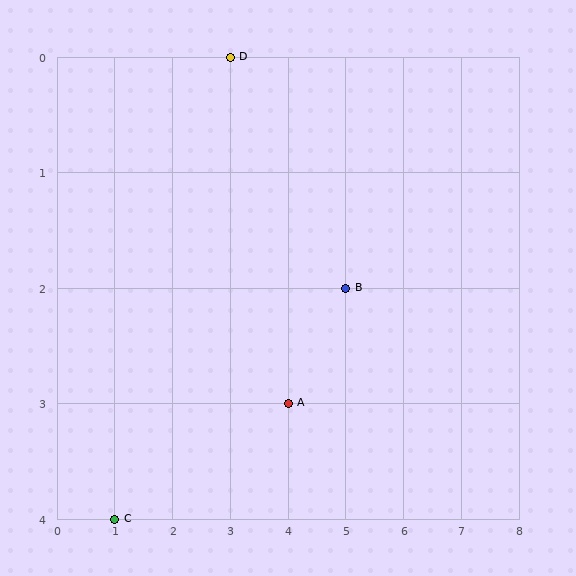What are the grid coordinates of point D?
Point D is at grid coordinates (3, 0).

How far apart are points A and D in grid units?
Points A and D are 1 column and 3 rows apart (about 3.2 grid units diagonally).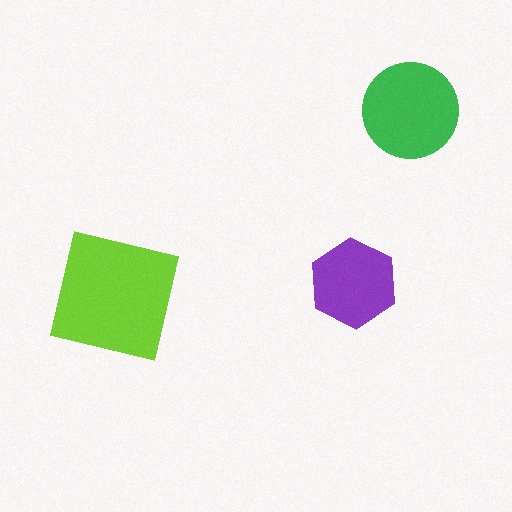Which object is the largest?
The lime square.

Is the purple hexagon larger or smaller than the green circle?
Smaller.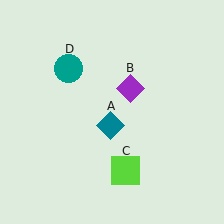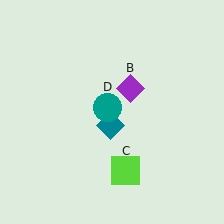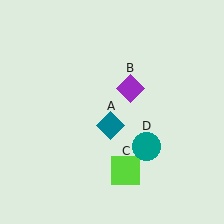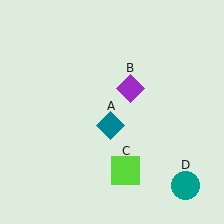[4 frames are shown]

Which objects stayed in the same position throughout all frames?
Teal diamond (object A) and purple diamond (object B) and lime square (object C) remained stationary.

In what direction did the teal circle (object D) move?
The teal circle (object D) moved down and to the right.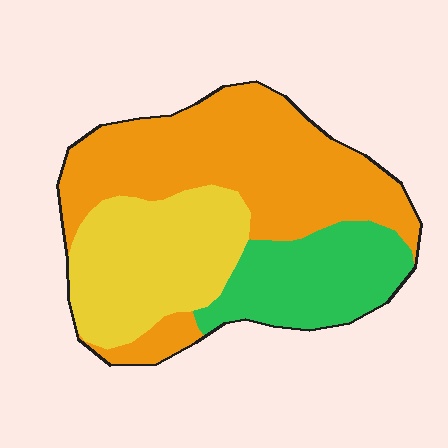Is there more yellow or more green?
Yellow.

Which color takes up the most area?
Orange, at roughly 50%.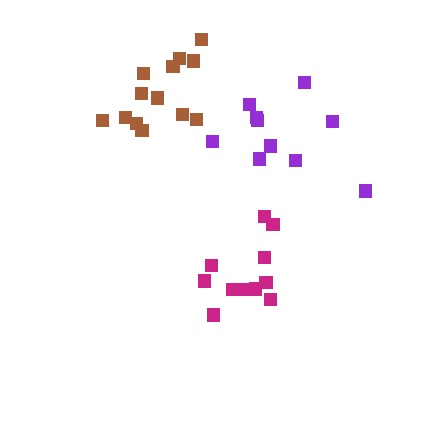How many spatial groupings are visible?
There are 3 spatial groupings.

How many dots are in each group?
Group 1: 11 dots, Group 2: 10 dots, Group 3: 13 dots (34 total).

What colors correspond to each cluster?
The clusters are colored: magenta, purple, brown.